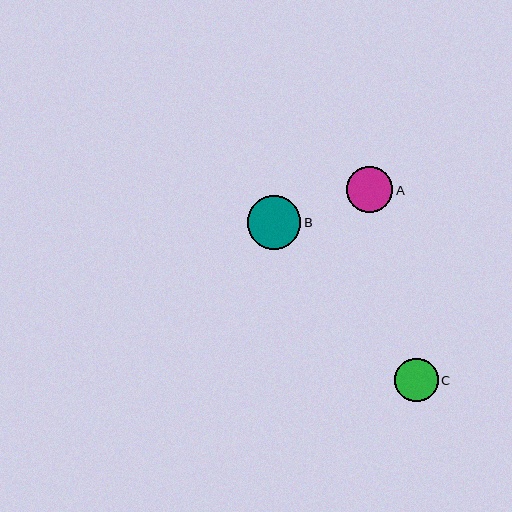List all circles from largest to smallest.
From largest to smallest: B, A, C.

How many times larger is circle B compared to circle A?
Circle B is approximately 1.2 times the size of circle A.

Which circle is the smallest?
Circle C is the smallest with a size of approximately 43 pixels.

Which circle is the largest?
Circle B is the largest with a size of approximately 53 pixels.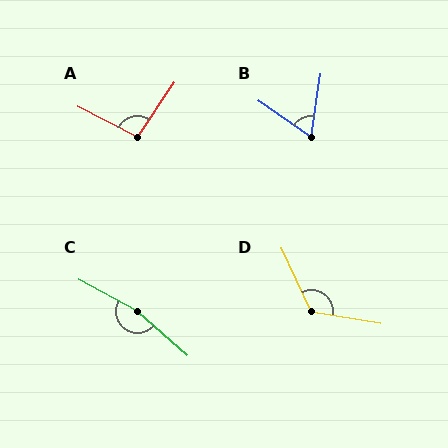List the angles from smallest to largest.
B (64°), A (97°), D (125°), C (167°).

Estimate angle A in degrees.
Approximately 97 degrees.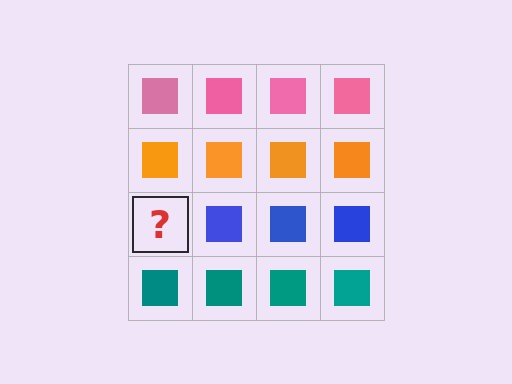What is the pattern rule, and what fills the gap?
The rule is that each row has a consistent color. The gap should be filled with a blue square.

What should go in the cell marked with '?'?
The missing cell should contain a blue square.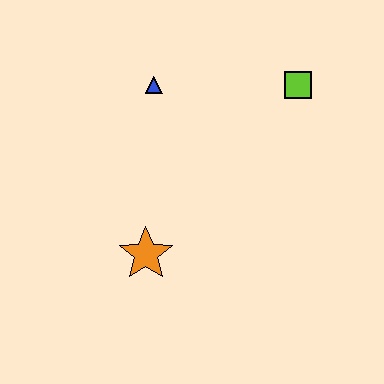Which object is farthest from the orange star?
The lime square is farthest from the orange star.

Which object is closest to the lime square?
The blue triangle is closest to the lime square.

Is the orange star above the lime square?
No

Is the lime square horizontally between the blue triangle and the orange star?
No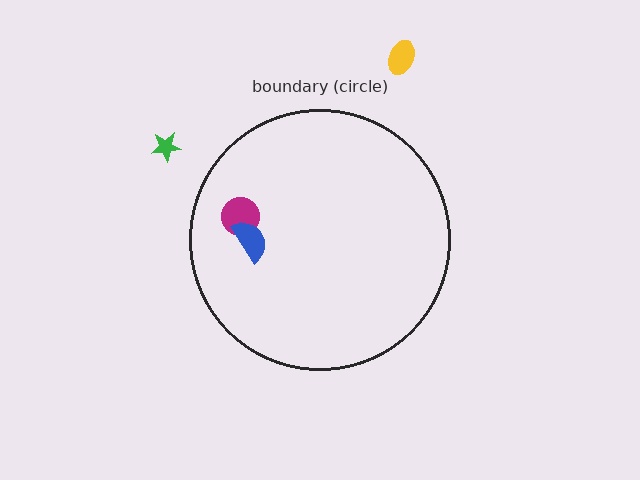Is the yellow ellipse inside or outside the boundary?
Outside.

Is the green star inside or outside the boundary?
Outside.